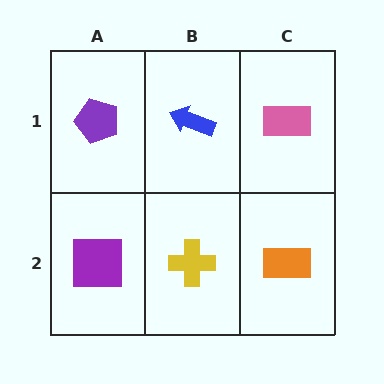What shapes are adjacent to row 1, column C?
An orange rectangle (row 2, column C), a blue arrow (row 1, column B).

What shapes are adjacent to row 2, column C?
A pink rectangle (row 1, column C), a yellow cross (row 2, column B).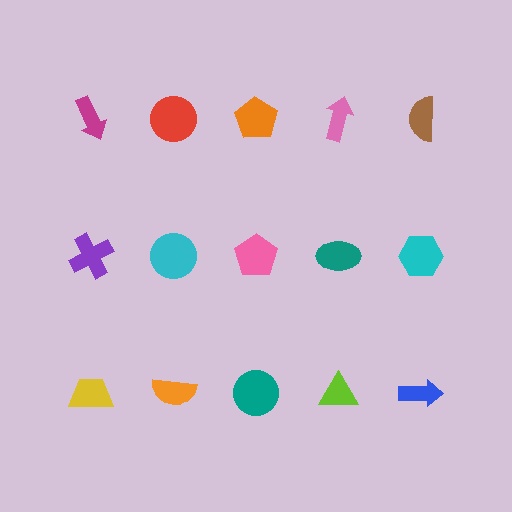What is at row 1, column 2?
A red circle.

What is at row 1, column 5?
A brown semicircle.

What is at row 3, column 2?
An orange semicircle.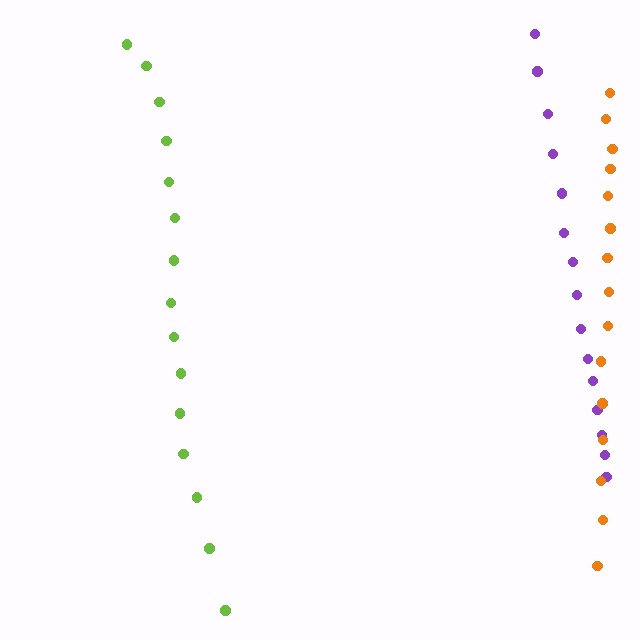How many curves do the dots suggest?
There are 3 distinct paths.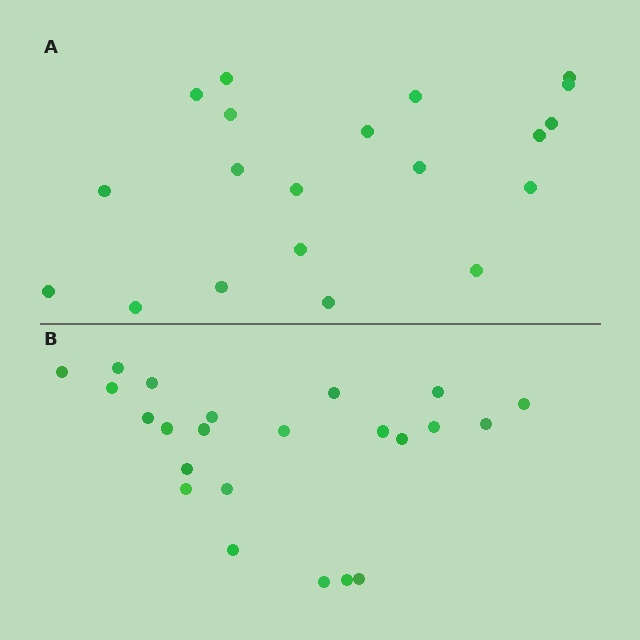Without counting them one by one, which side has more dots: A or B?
Region B (the bottom region) has more dots.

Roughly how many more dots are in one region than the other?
Region B has just a few more — roughly 2 or 3 more dots than region A.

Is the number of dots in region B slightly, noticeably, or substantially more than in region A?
Region B has only slightly more — the two regions are fairly close. The ratio is roughly 1.1 to 1.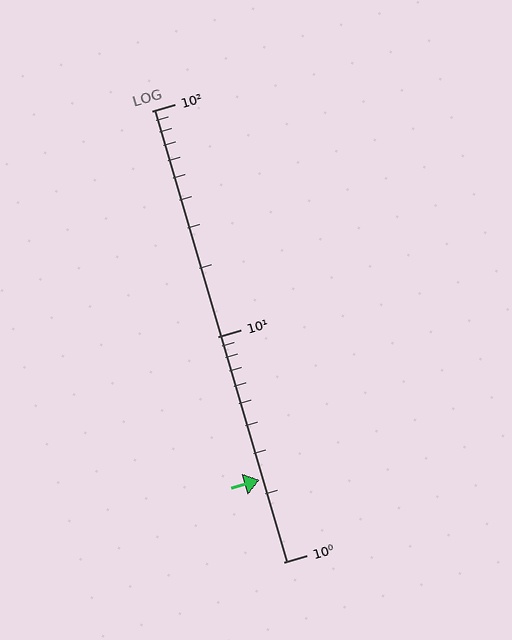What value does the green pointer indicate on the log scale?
The pointer indicates approximately 2.3.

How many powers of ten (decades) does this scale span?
The scale spans 2 decades, from 1 to 100.